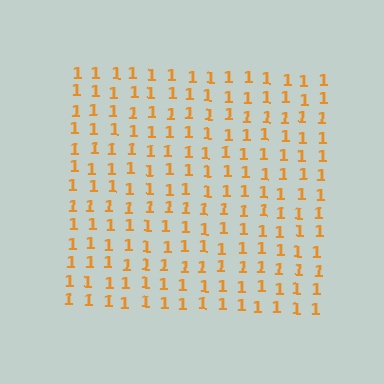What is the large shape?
The large shape is a square.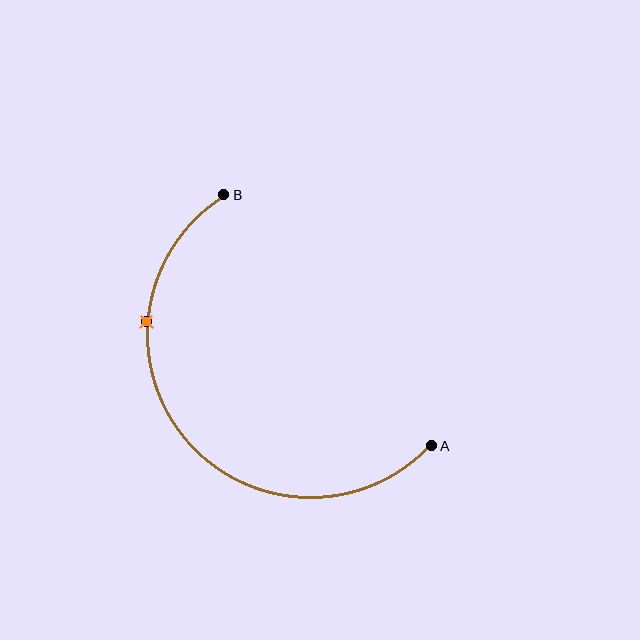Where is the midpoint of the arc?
The arc midpoint is the point on the curve farthest from the straight line joining A and B. It sits below and to the left of that line.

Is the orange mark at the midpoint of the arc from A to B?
No. The orange mark lies on the arc but is closer to endpoint B. The arc midpoint would be at the point on the curve equidistant along the arc from both A and B.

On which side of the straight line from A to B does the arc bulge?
The arc bulges below and to the left of the straight line connecting A and B.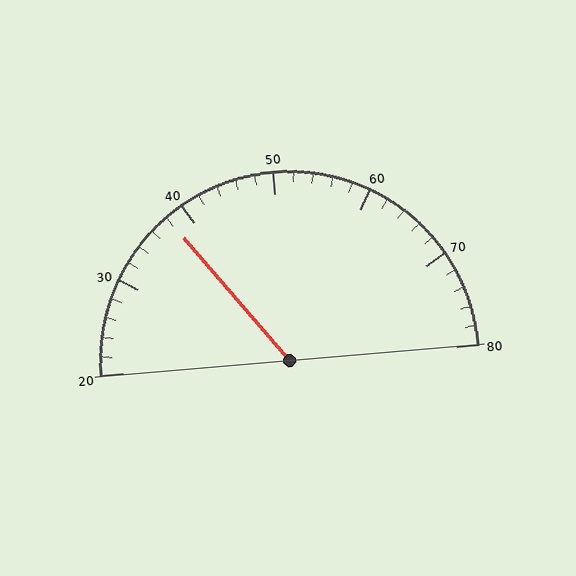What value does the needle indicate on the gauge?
The needle indicates approximately 38.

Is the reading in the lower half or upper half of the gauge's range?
The reading is in the lower half of the range (20 to 80).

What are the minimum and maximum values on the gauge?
The gauge ranges from 20 to 80.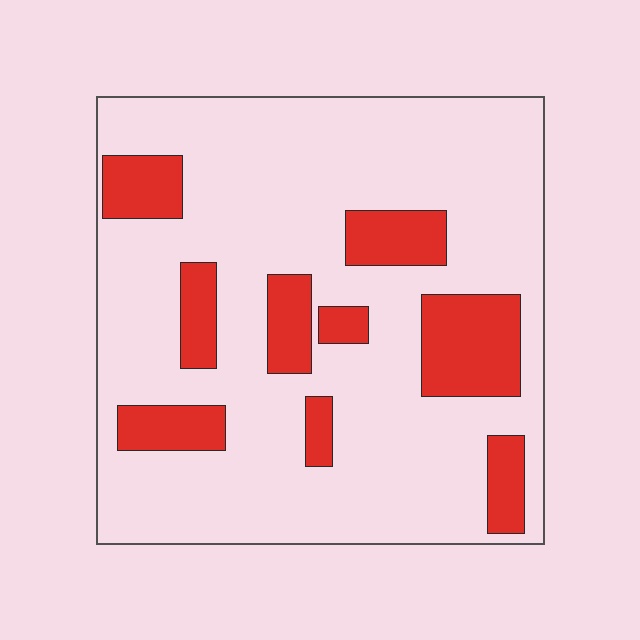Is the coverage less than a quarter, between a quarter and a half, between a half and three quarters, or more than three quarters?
Less than a quarter.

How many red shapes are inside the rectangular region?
9.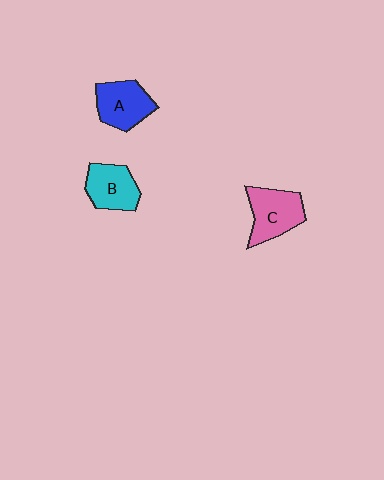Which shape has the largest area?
Shape C (pink).